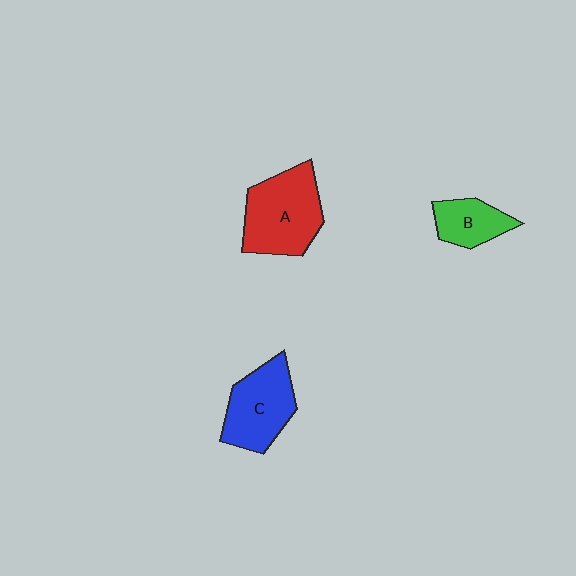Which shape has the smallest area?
Shape B (green).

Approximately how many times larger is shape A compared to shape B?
Approximately 2.0 times.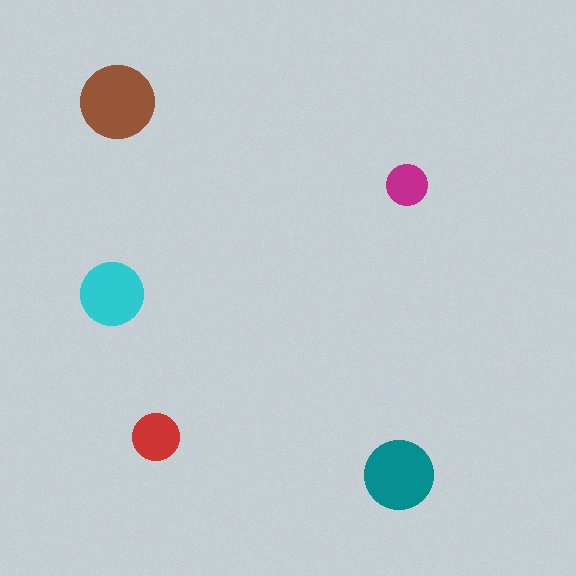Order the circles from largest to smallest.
the brown one, the teal one, the cyan one, the red one, the magenta one.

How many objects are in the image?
There are 5 objects in the image.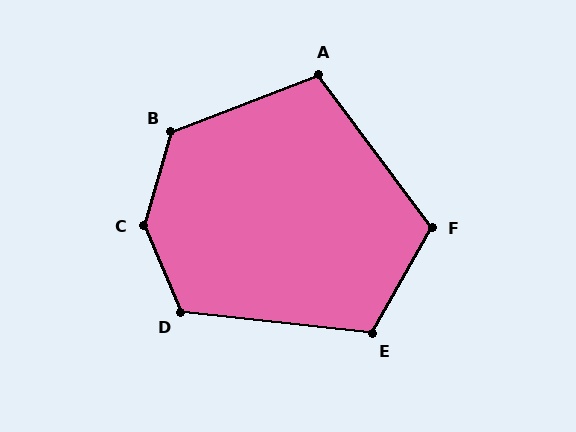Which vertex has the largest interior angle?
C, at approximately 141 degrees.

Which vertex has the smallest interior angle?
A, at approximately 106 degrees.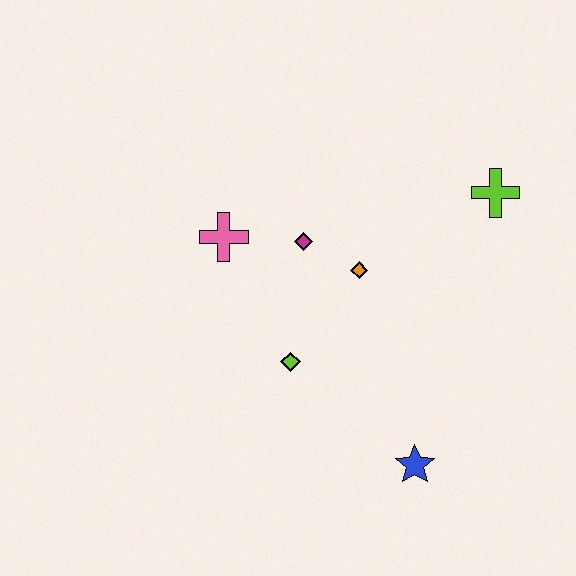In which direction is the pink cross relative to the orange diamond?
The pink cross is to the left of the orange diamond.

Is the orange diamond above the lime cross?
No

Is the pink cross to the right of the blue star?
No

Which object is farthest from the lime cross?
The blue star is farthest from the lime cross.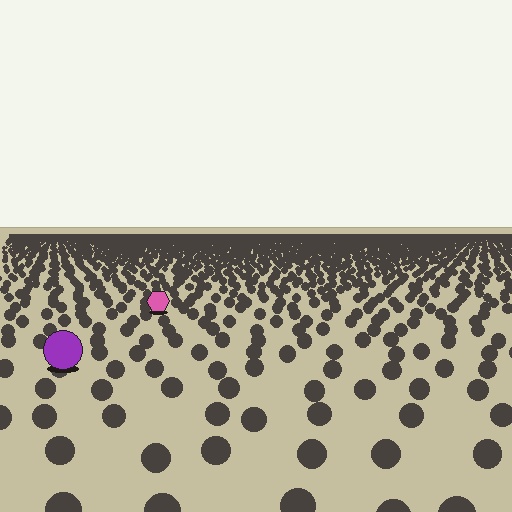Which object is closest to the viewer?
The purple circle is closest. The texture marks near it are larger and more spread out.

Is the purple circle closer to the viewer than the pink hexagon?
Yes. The purple circle is closer — you can tell from the texture gradient: the ground texture is coarser near it.